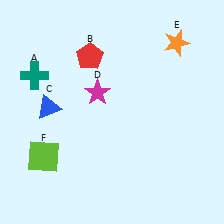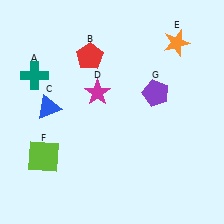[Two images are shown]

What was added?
A purple pentagon (G) was added in Image 2.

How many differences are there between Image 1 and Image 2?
There is 1 difference between the two images.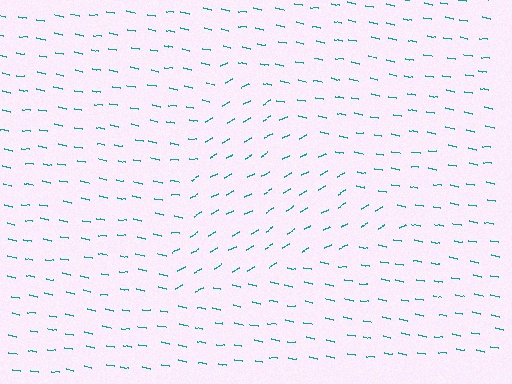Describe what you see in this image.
The image is filled with small teal line segments. A triangle region in the image has lines oriented differently from the surrounding lines, creating a visible texture boundary.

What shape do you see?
I see a triangle.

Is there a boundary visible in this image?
Yes, there is a texture boundary formed by a change in line orientation.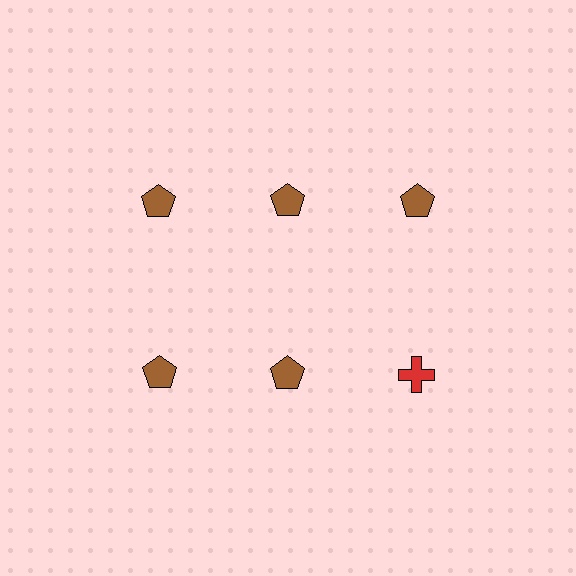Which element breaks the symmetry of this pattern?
The red cross in the second row, center column breaks the symmetry. All other shapes are brown pentagons.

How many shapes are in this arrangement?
There are 6 shapes arranged in a grid pattern.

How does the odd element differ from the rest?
It differs in both color (red instead of brown) and shape (cross instead of pentagon).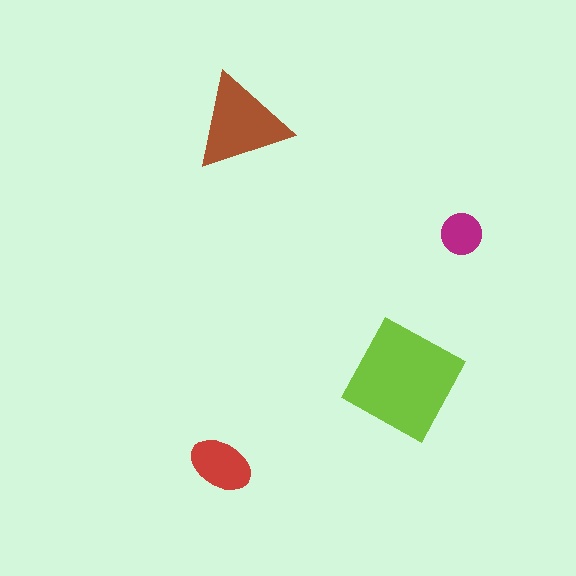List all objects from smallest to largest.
The magenta circle, the red ellipse, the brown triangle, the lime diamond.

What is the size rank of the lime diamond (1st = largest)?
1st.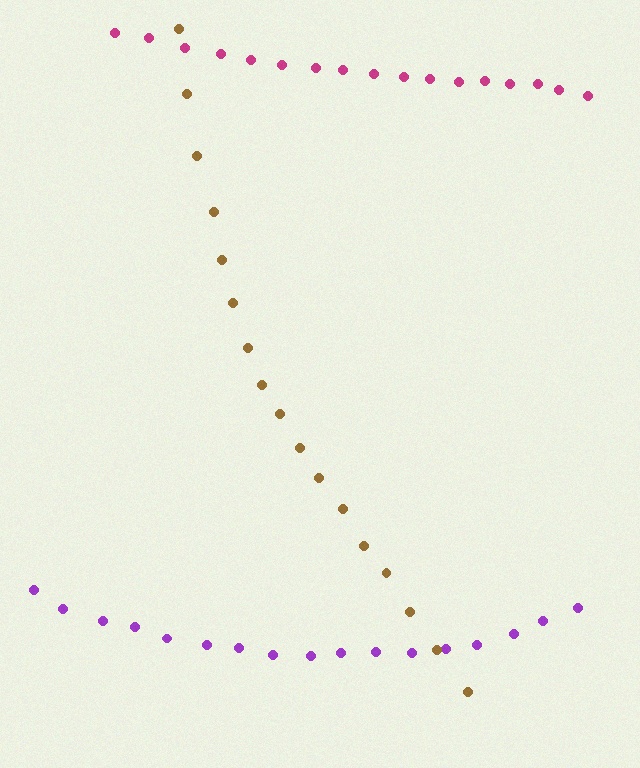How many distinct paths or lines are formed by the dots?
There are 3 distinct paths.